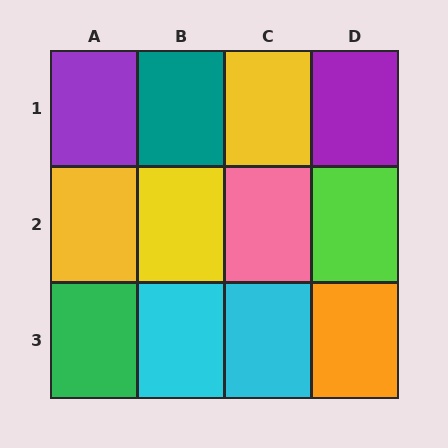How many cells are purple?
2 cells are purple.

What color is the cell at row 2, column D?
Lime.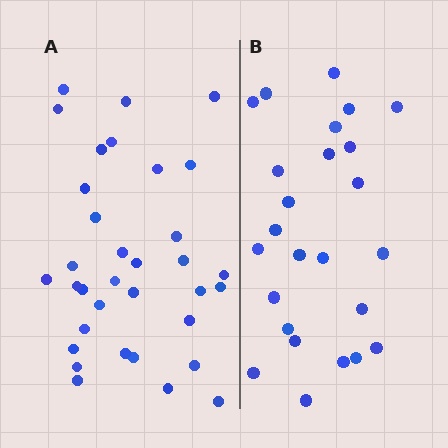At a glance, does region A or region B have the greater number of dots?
Region A (the left region) has more dots.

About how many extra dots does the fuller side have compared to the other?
Region A has roughly 8 or so more dots than region B.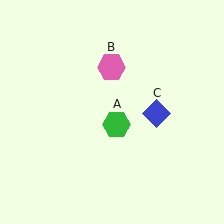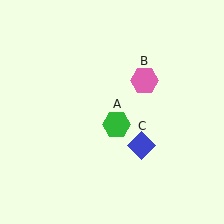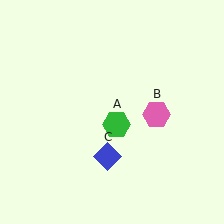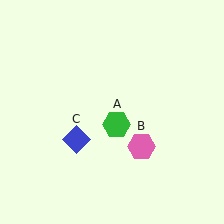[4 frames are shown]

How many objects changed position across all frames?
2 objects changed position: pink hexagon (object B), blue diamond (object C).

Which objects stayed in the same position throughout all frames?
Green hexagon (object A) remained stationary.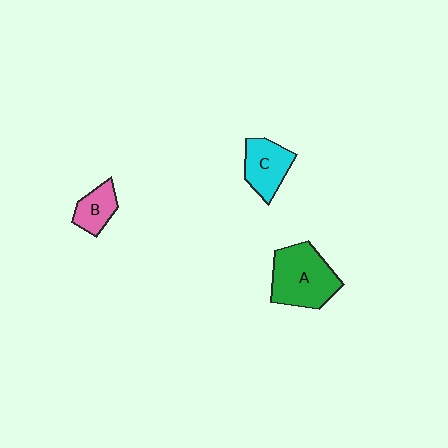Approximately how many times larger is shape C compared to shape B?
Approximately 1.4 times.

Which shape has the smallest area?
Shape B (pink).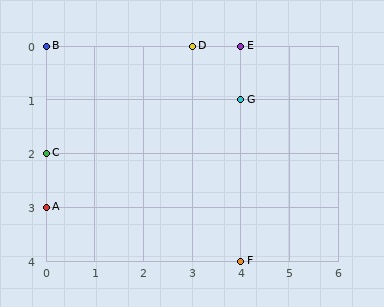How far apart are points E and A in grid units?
Points E and A are 4 columns and 3 rows apart (about 5.0 grid units diagonally).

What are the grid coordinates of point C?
Point C is at grid coordinates (0, 2).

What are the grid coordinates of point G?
Point G is at grid coordinates (4, 1).